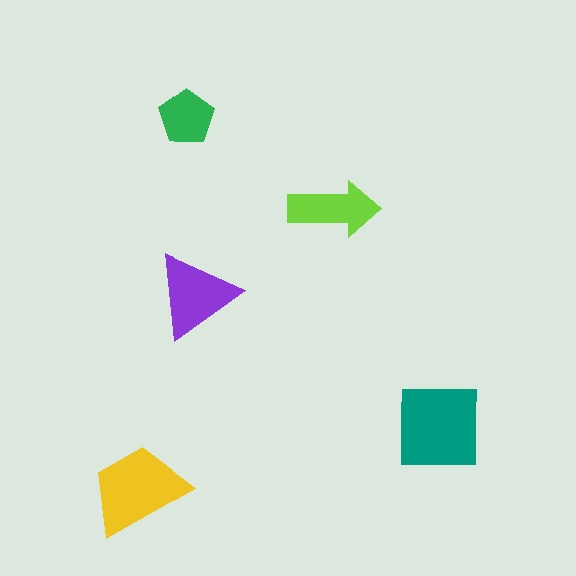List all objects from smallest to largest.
The green pentagon, the lime arrow, the purple triangle, the yellow trapezoid, the teal square.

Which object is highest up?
The green pentagon is topmost.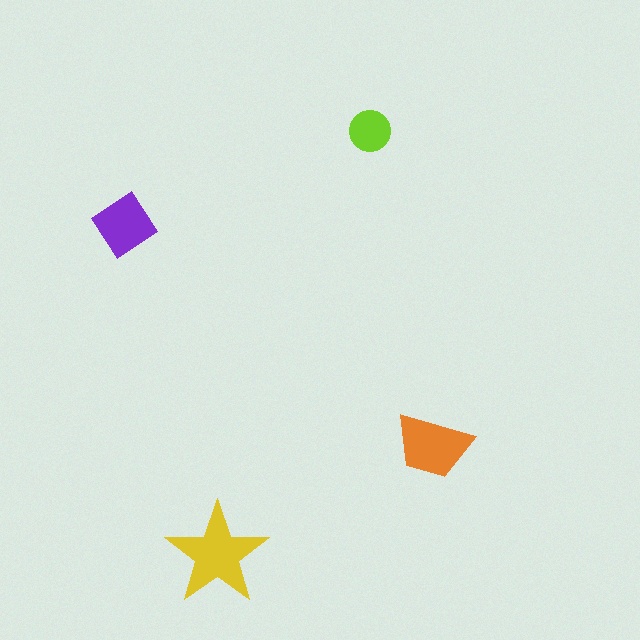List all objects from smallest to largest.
The lime circle, the purple diamond, the orange trapezoid, the yellow star.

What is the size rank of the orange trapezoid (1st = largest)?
2nd.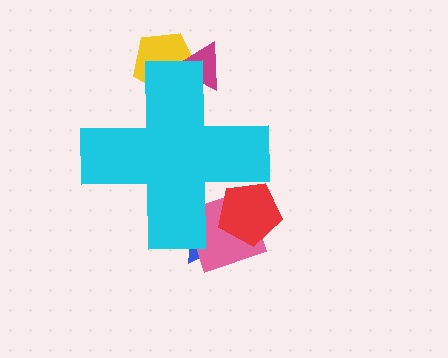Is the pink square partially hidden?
Yes, the pink square is partially hidden behind the cyan cross.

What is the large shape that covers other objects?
A cyan cross.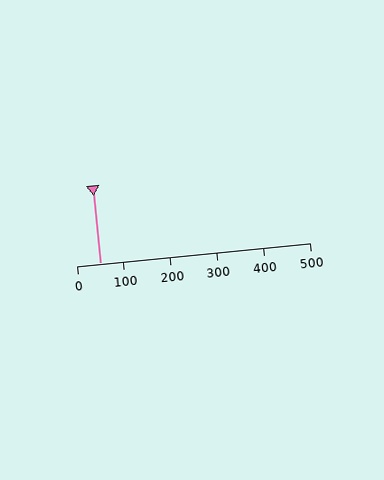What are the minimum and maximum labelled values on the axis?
The axis runs from 0 to 500.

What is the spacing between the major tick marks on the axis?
The major ticks are spaced 100 apart.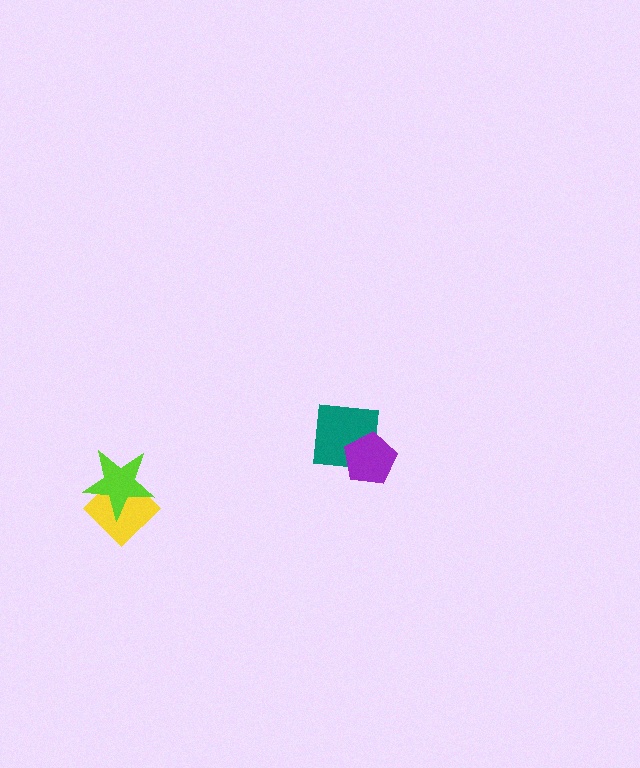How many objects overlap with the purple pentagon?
1 object overlaps with the purple pentagon.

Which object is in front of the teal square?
The purple pentagon is in front of the teal square.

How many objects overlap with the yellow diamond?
1 object overlaps with the yellow diamond.